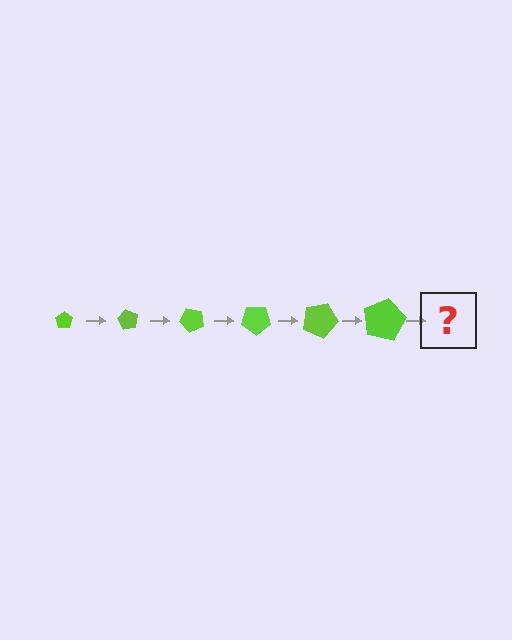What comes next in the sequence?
The next element should be a pentagon, larger than the previous one and rotated 360 degrees from the start.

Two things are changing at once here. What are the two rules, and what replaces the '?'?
The two rules are that the pentagon grows larger each step and it rotates 60 degrees each step. The '?' should be a pentagon, larger than the previous one and rotated 360 degrees from the start.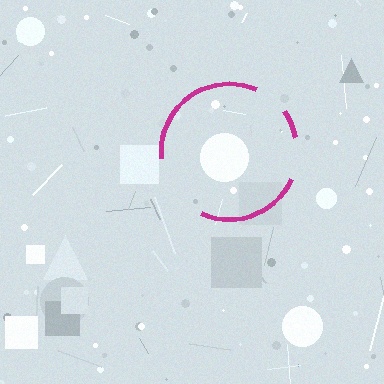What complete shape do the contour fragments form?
The contour fragments form a circle.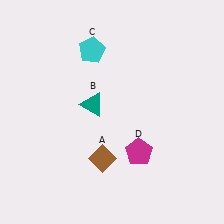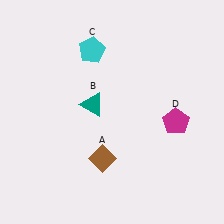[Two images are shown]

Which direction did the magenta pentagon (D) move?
The magenta pentagon (D) moved right.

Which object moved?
The magenta pentagon (D) moved right.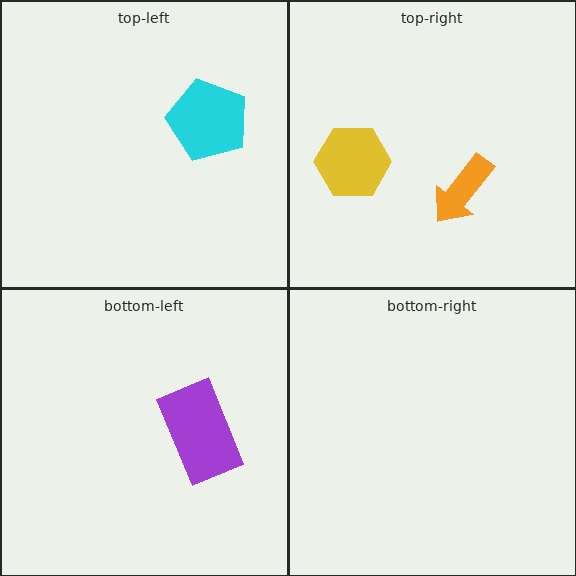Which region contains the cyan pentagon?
The top-left region.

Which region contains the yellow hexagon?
The top-right region.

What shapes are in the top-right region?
The orange arrow, the yellow hexagon.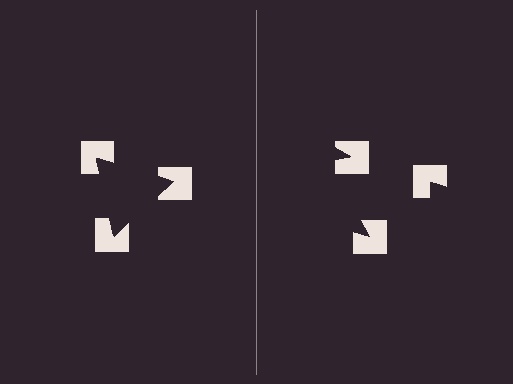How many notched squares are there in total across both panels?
6 — 3 on each side.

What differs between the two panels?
The notched squares are positioned identically on both sides; only the wedge orientations differ. On the left they align to a triangle; on the right they are misaligned.